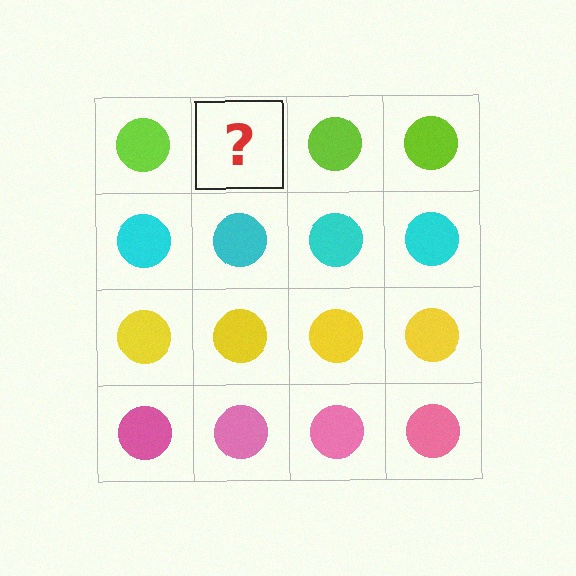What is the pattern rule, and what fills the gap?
The rule is that each row has a consistent color. The gap should be filled with a lime circle.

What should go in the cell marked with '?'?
The missing cell should contain a lime circle.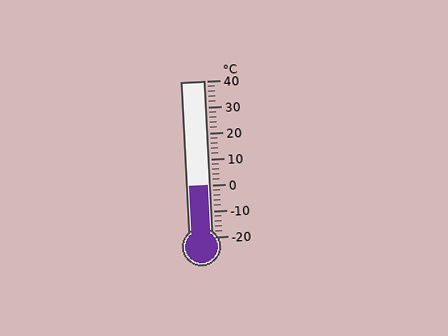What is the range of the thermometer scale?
The thermometer scale ranges from -20°C to 40°C.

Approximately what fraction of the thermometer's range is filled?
The thermometer is filled to approximately 35% of its range.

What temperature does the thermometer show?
The thermometer shows approximately 0°C.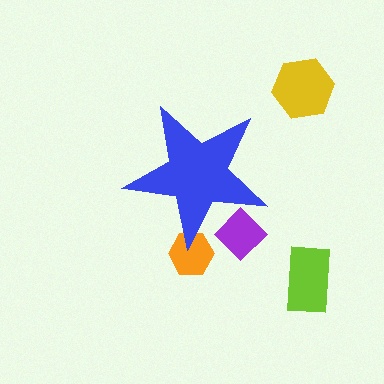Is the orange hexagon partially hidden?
Yes, the orange hexagon is partially hidden behind the blue star.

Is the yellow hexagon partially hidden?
No, the yellow hexagon is fully visible.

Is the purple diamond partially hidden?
Yes, the purple diamond is partially hidden behind the blue star.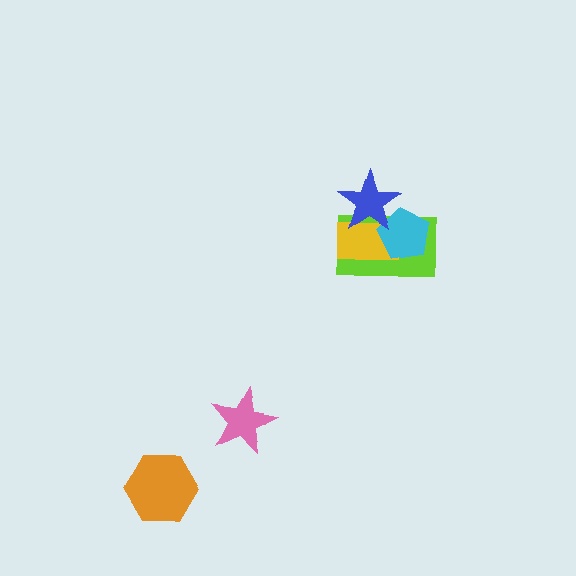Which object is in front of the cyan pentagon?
The blue star is in front of the cyan pentagon.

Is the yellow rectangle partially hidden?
Yes, it is partially covered by another shape.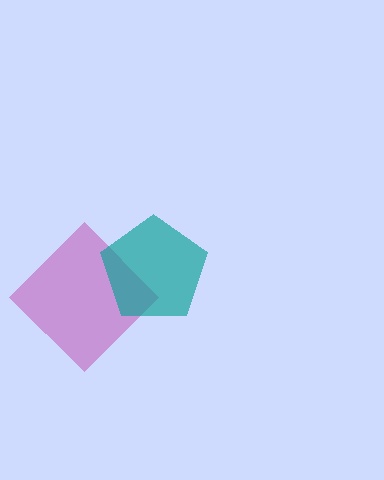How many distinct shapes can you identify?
There are 2 distinct shapes: a magenta diamond, a teal pentagon.